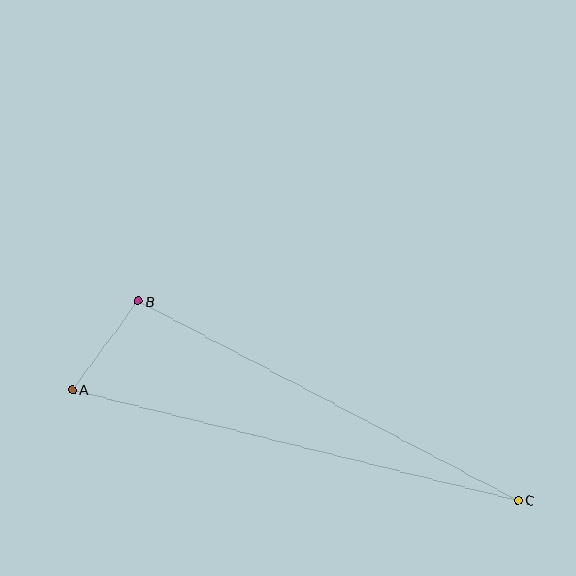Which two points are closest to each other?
Points A and B are closest to each other.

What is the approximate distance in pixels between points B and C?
The distance between B and C is approximately 429 pixels.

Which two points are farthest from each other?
Points A and C are farthest from each other.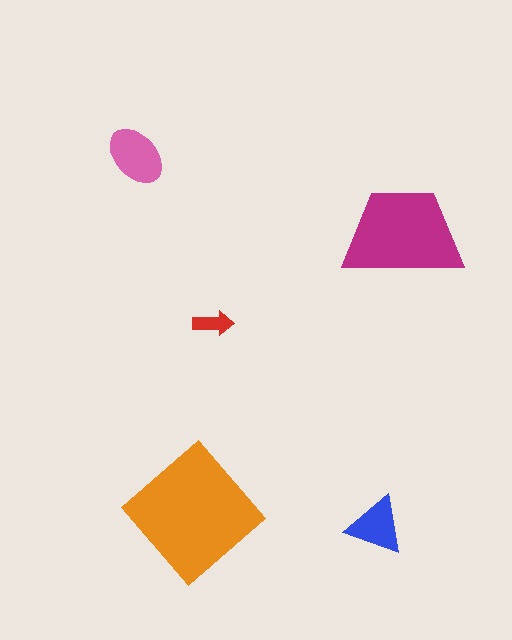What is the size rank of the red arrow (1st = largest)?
5th.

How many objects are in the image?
There are 5 objects in the image.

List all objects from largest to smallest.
The orange diamond, the magenta trapezoid, the pink ellipse, the blue triangle, the red arrow.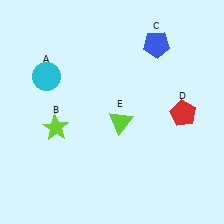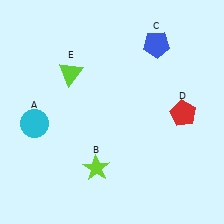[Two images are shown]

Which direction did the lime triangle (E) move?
The lime triangle (E) moved left.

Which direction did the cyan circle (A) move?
The cyan circle (A) moved down.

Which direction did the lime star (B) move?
The lime star (B) moved right.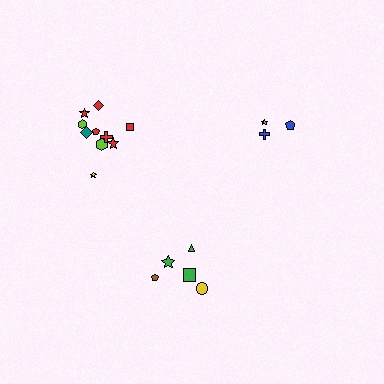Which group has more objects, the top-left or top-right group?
The top-left group.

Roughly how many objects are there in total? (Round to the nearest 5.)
Roughly 20 objects in total.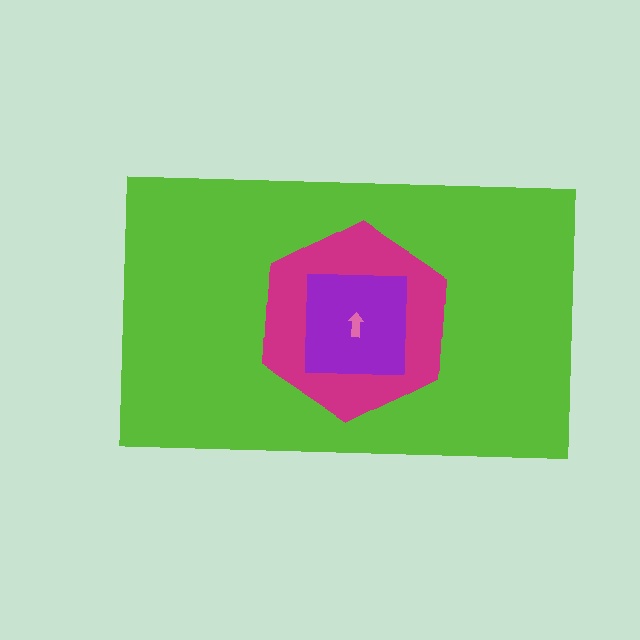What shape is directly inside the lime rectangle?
The magenta hexagon.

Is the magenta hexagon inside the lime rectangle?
Yes.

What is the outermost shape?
The lime rectangle.